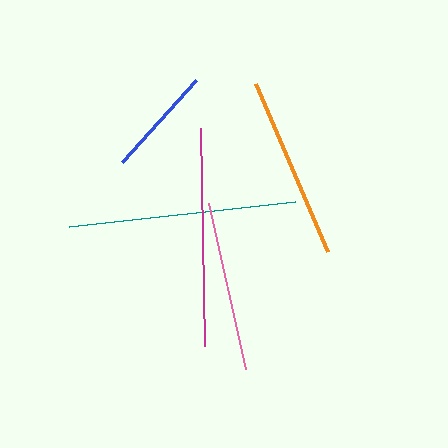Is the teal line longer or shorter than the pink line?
The teal line is longer than the pink line.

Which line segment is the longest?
The teal line is the longest at approximately 228 pixels.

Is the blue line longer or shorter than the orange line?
The orange line is longer than the blue line.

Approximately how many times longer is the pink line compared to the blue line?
The pink line is approximately 1.5 times the length of the blue line.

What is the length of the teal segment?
The teal segment is approximately 228 pixels long.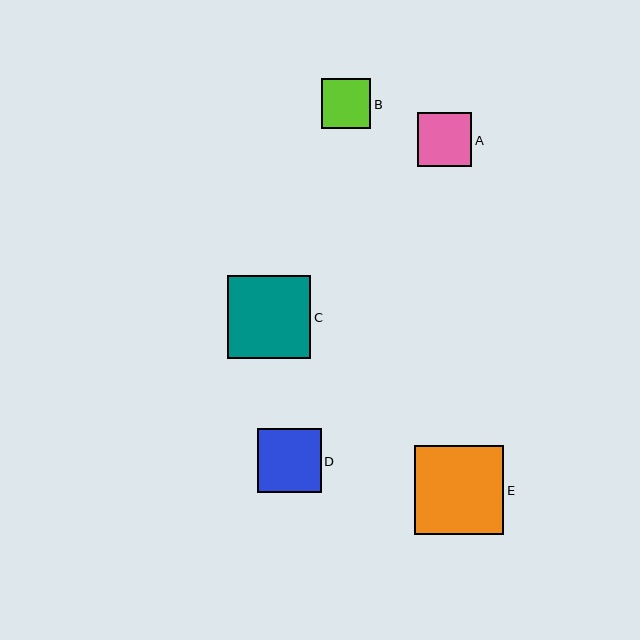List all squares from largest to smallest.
From largest to smallest: E, C, D, A, B.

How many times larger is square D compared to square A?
Square D is approximately 1.2 times the size of square A.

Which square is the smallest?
Square B is the smallest with a size of approximately 50 pixels.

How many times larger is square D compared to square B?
Square D is approximately 1.3 times the size of square B.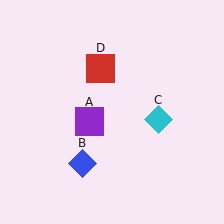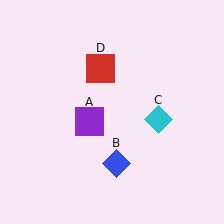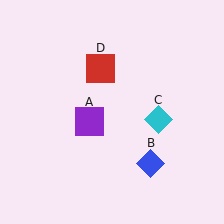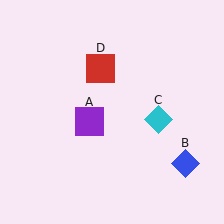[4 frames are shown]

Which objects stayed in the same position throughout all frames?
Purple square (object A) and cyan diamond (object C) and red square (object D) remained stationary.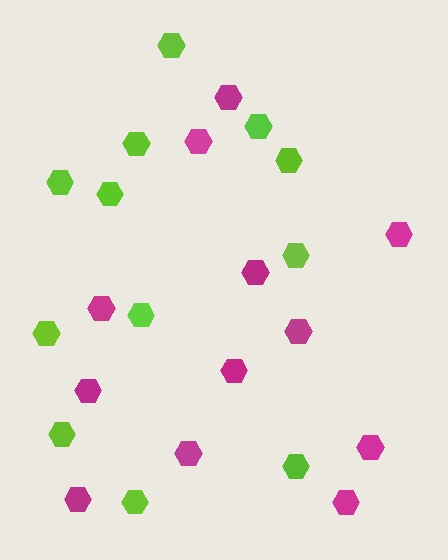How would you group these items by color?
There are 2 groups: one group of lime hexagons (12) and one group of magenta hexagons (12).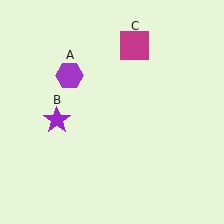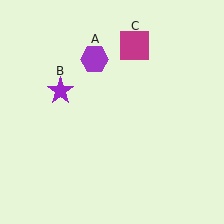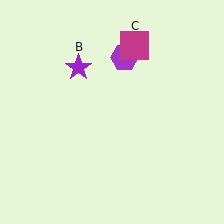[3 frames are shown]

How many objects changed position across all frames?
2 objects changed position: purple hexagon (object A), purple star (object B).